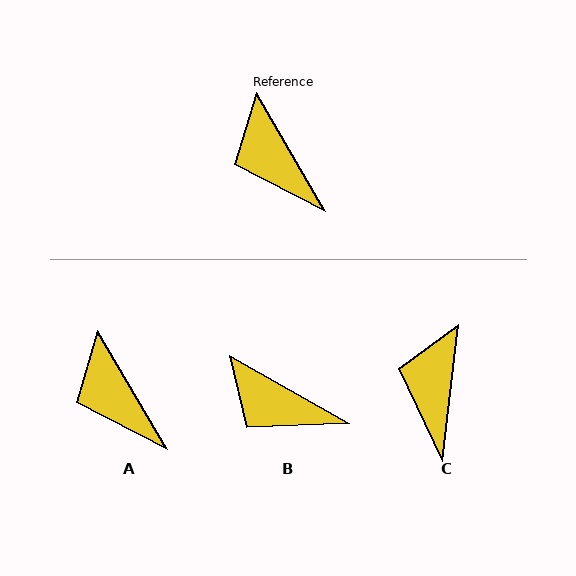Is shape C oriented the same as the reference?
No, it is off by about 37 degrees.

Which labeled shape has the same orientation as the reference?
A.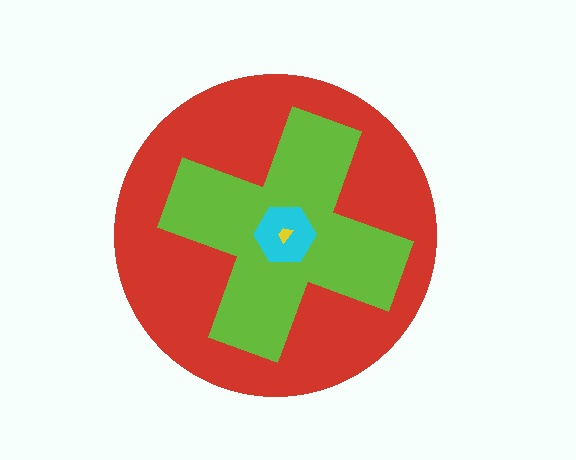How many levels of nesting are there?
4.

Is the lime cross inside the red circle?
Yes.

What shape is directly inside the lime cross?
The cyan hexagon.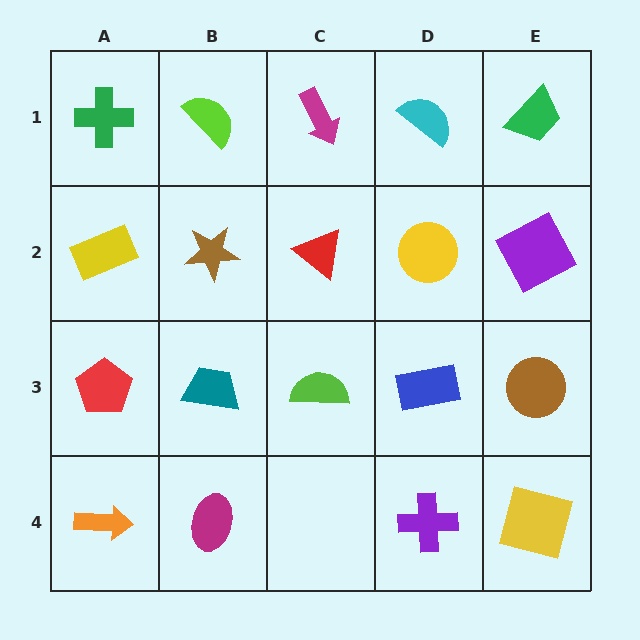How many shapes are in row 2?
5 shapes.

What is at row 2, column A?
A yellow rectangle.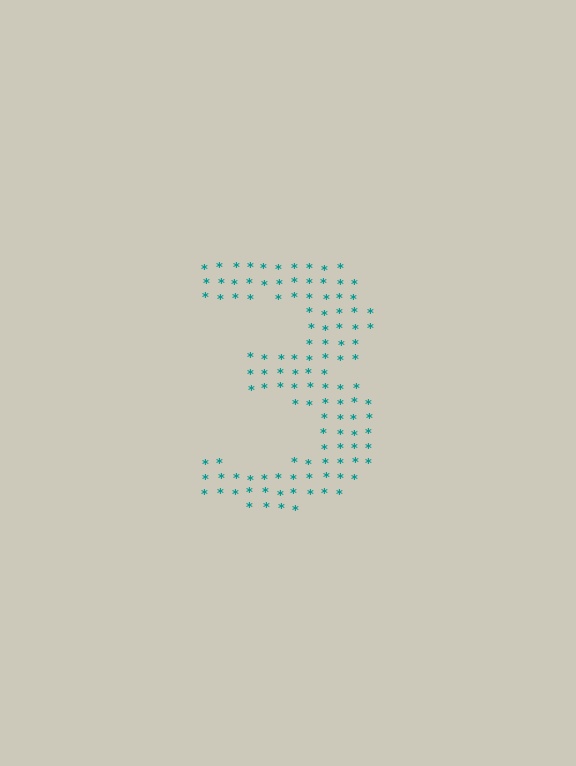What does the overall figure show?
The overall figure shows the digit 3.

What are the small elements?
The small elements are asterisks.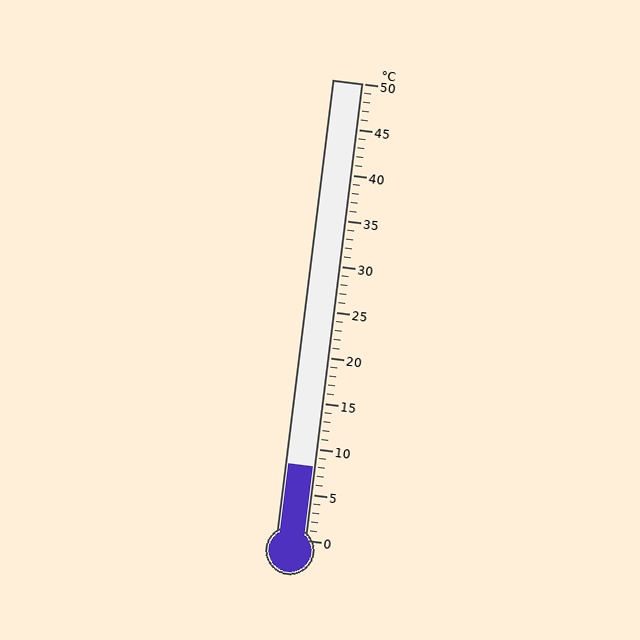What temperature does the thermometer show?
The thermometer shows approximately 8°C.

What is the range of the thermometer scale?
The thermometer scale ranges from 0°C to 50°C.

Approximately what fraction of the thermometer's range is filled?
The thermometer is filled to approximately 15% of its range.